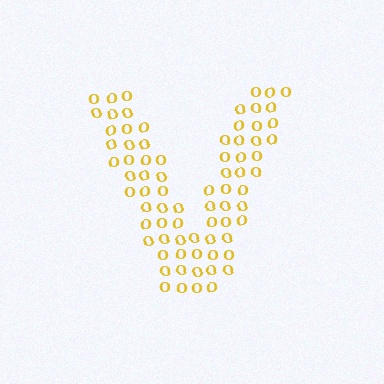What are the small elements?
The small elements are letter O's.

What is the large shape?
The large shape is the letter V.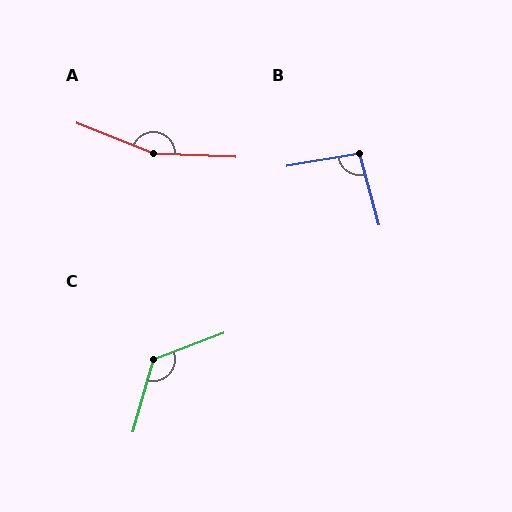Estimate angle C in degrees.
Approximately 126 degrees.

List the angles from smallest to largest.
B (96°), C (126°), A (161°).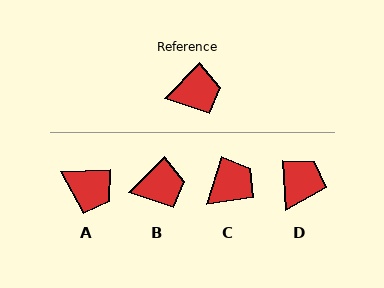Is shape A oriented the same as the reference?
No, it is off by about 42 degrees.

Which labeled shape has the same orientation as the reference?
B.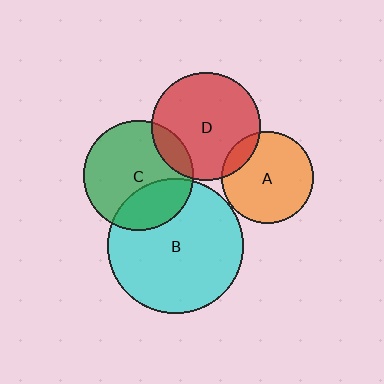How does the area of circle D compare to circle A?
Approximately 1.4 times.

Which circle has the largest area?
Circle B (cyan).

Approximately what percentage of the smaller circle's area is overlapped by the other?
Approximately 15%.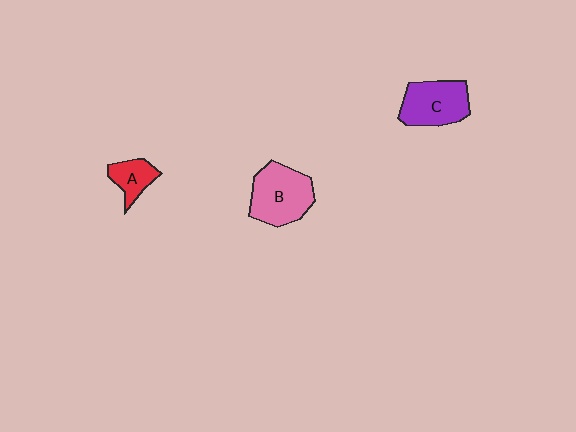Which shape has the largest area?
Shape B (pink).